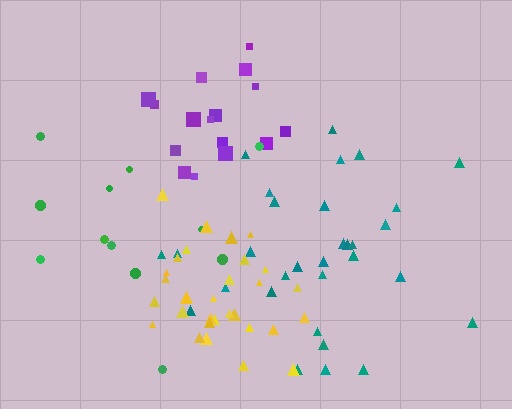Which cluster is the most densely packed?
Yellow.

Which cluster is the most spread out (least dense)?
Green.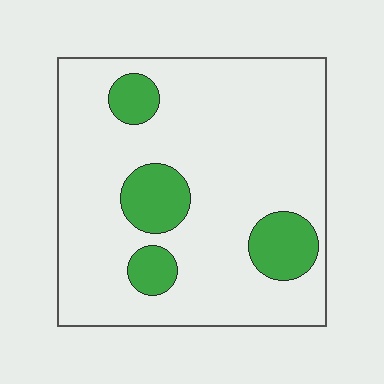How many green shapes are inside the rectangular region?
4.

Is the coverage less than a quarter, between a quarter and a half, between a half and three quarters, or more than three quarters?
Less than a quarter.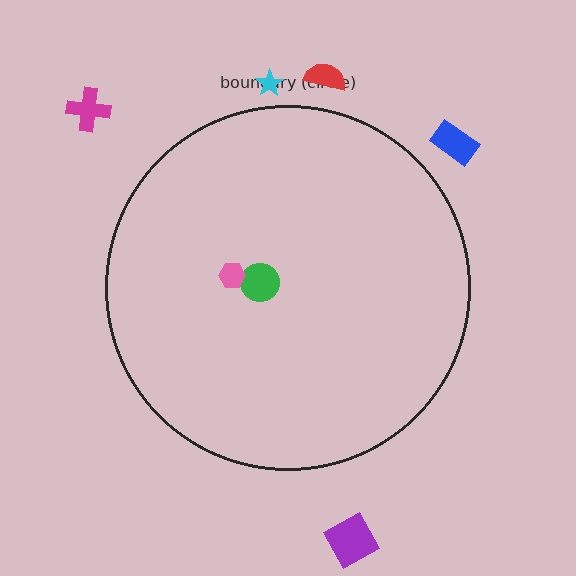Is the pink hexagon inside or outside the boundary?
Inside.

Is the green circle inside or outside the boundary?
Inside.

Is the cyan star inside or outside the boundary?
Outside.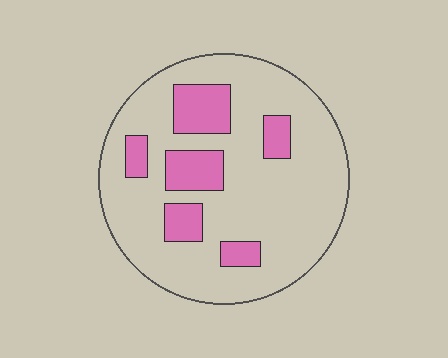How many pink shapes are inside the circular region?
6.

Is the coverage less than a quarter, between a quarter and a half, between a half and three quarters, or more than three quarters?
Less than a quarter.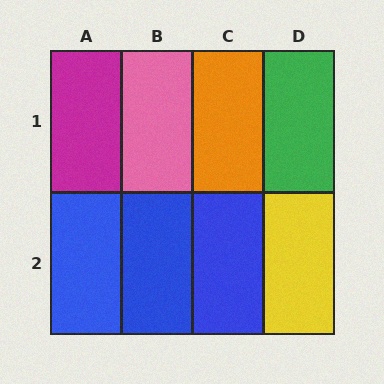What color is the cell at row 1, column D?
Green.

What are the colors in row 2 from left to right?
Blue, blue, blue, yellow.